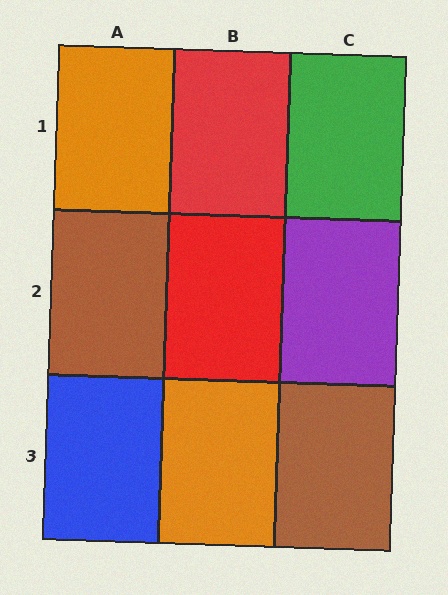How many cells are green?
1 cell is green.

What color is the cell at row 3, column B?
Orange.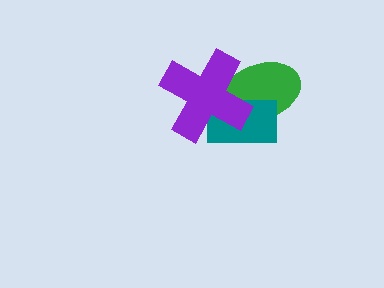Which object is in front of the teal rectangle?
The purple cross is in front of the teal rectangle.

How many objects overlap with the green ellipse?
2 objects overlap with the green ellipse.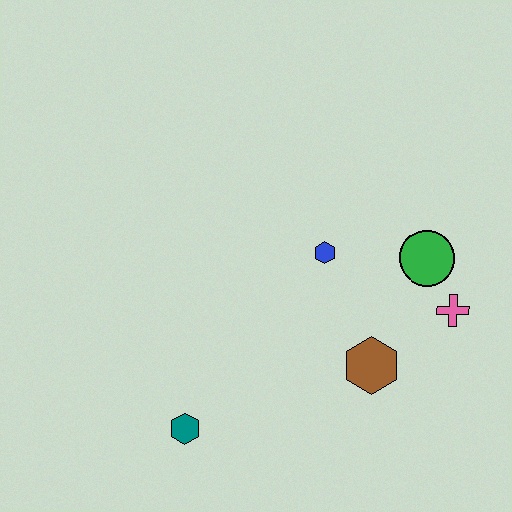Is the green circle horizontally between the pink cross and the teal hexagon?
Yes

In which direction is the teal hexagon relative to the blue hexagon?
The teal hexagon is below the blue hexagon.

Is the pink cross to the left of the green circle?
No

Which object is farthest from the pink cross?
The teal hexagon is farthest from the pink cross.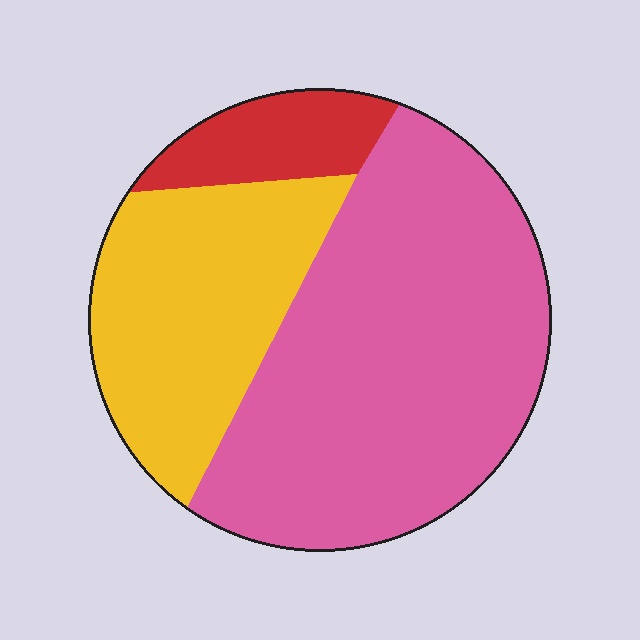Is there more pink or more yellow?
Pink.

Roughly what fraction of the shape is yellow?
Yellow takes up about one third (1/3) of the shape.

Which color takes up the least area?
Red, at roughly 10%.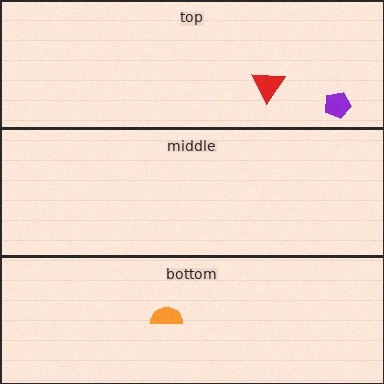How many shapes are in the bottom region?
1.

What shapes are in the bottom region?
The orange semicircle.